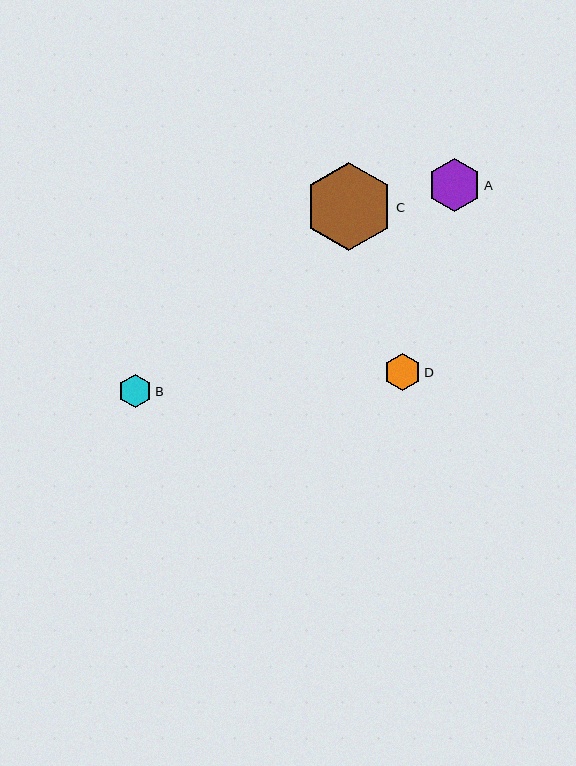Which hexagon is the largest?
Hexagon C is the largest with a size of approximately 89 pixels.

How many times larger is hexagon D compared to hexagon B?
Hexagon D is approximately 1.1 times the size of hexagon B.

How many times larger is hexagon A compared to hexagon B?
Hexagon A is approximately 1.6 times the size of hexagon B.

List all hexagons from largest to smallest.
From largest to smallest: C, A, D, B.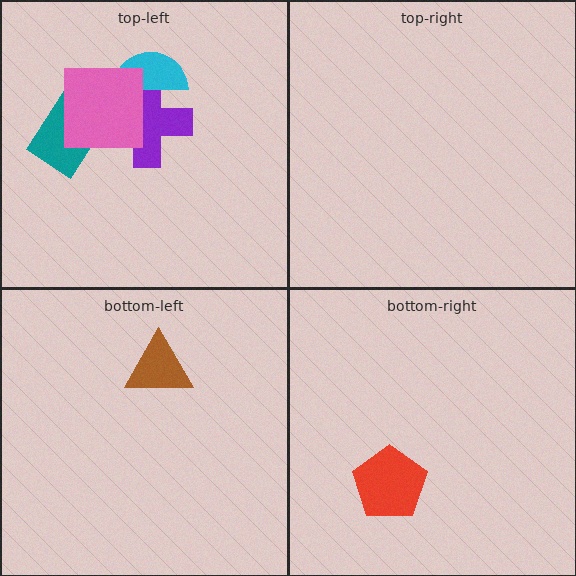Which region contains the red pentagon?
The bottom-right region.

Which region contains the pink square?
The top-left region.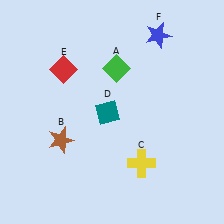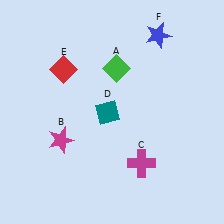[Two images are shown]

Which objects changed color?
B changed from brown to magenta. C changed from yellow to magenta.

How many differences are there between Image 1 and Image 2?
There are 2 differences between the two images.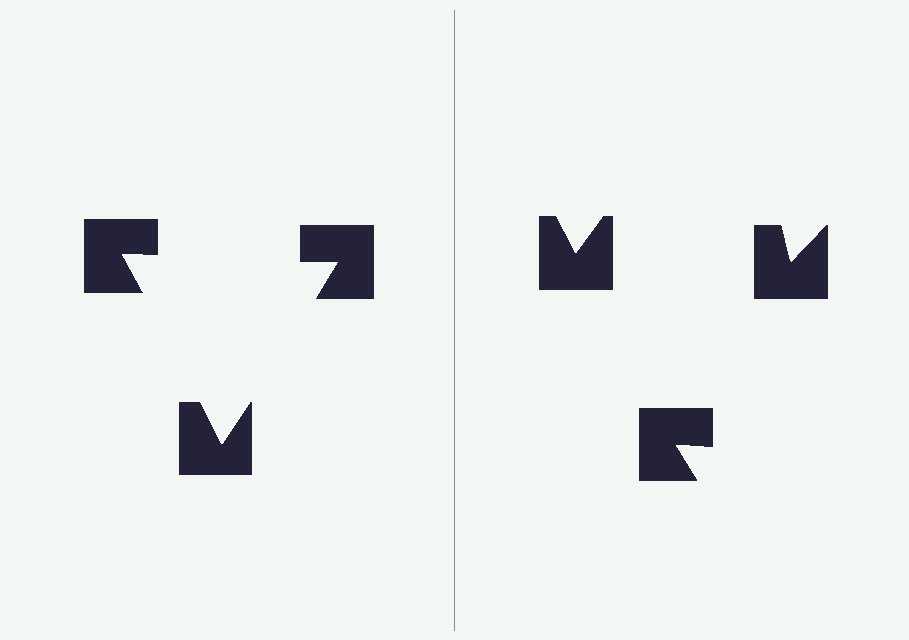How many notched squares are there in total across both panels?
6 — 3 on each side.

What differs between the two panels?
The notched squares are positioned identically on both sides; only the wedge orientations differ. On the left they align to a triangle; on the right they are misaligned.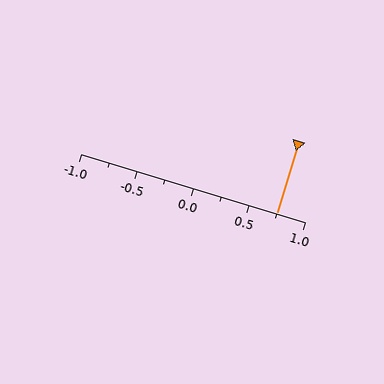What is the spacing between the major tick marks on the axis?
The major ticks are spaced 0.5 apart.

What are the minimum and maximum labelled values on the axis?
The axis runs from -1.0 to 1.0.